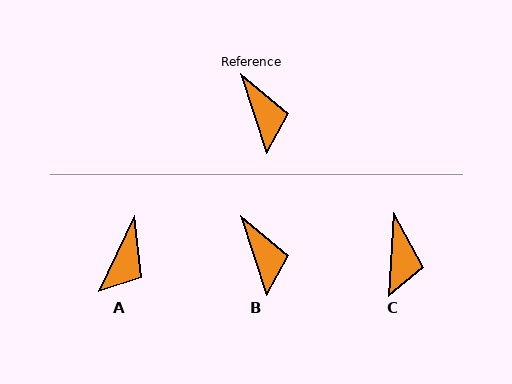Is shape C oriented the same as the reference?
No, it is off by about 21 degrees.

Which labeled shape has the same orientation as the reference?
B.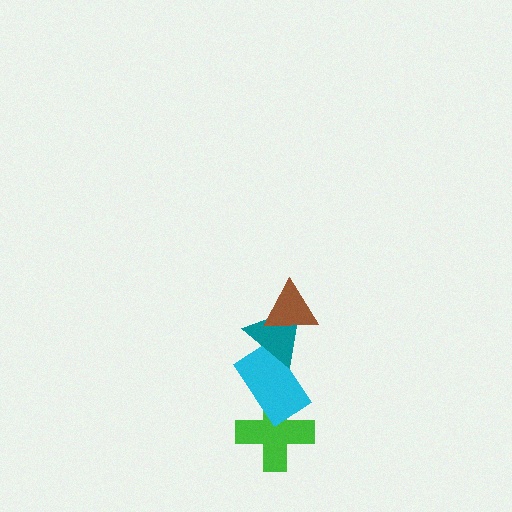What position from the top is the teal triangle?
The teal triangle is 2nd from the top.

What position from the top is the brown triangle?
The brown triangle is 1st from the top.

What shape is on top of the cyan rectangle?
The teal triangle is on top of the cyan rectangle.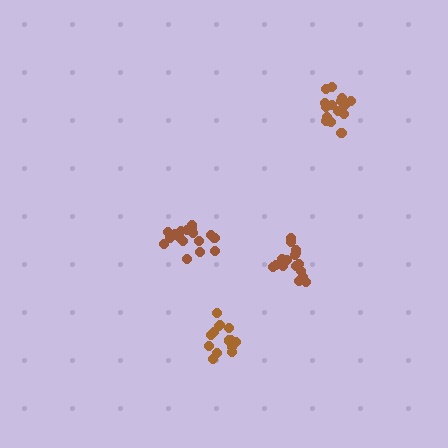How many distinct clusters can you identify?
There are 4 distinct clusters.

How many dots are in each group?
Group 1: 17 dots, Group 2: 17 dots, Group 3: 15 dots, Group 4: 15 dots (64 total).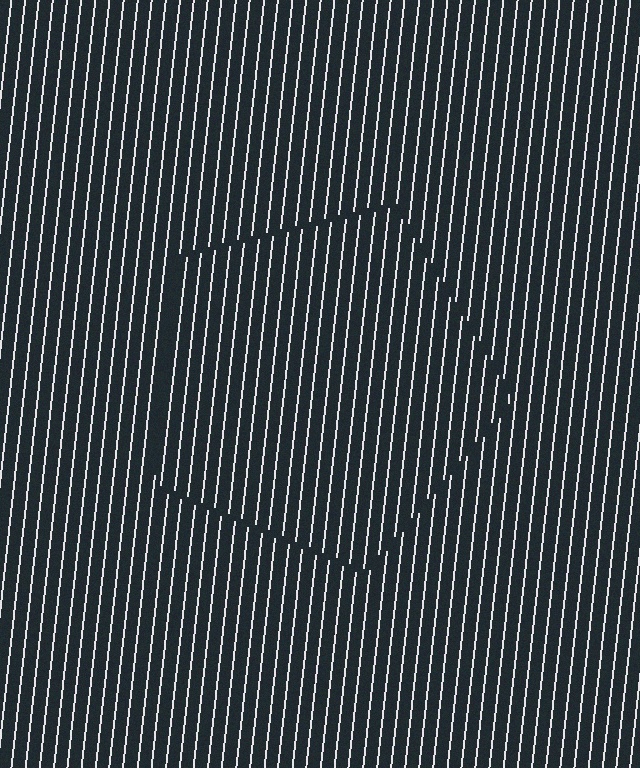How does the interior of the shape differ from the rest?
The interior of the shape contains the same grating, shifted by half a period — the contour is defined by the phase discontinuity where line-ends from the inner and outer gratings abut.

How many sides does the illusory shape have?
5 sides — the line-ends trace a pentagon.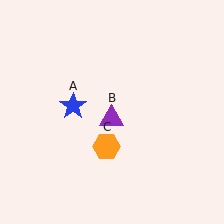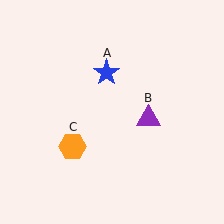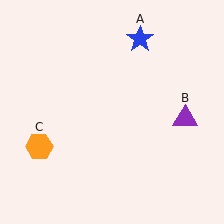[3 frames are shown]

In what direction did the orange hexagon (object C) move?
The orange hexagon (object C) moved left.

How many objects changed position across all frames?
3 objects changed position: blue star (object A), purple triangle (object B), orange hexagon (object C).